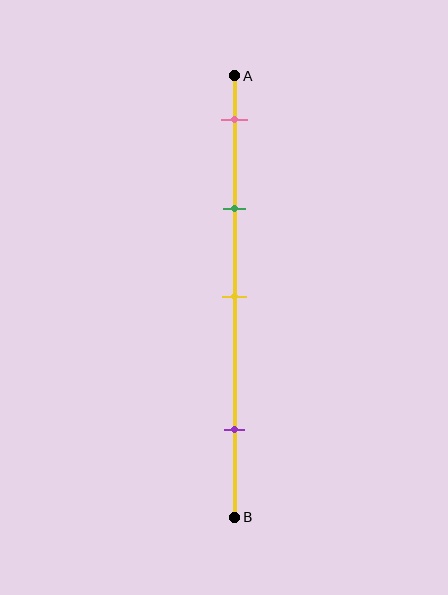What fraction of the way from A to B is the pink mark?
The pink mark is approximately 10% (0.1) of the way from A to B.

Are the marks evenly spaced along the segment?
No, the marks are not evenly spaced.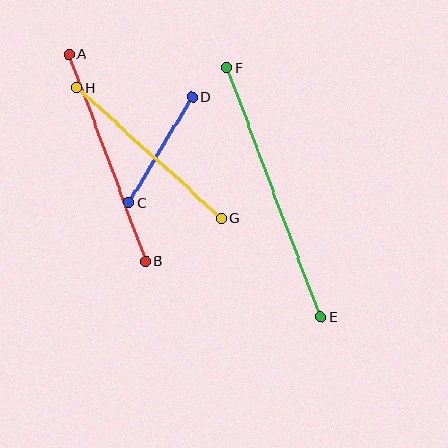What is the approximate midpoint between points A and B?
The midpoint is at approximately (107, 158) pixels.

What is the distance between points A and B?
The distance is approximately 221 pixels.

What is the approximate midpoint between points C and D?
The midpoint is at approximately (161, 150) pixels.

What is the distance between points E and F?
The distance is approximately 266 pixels.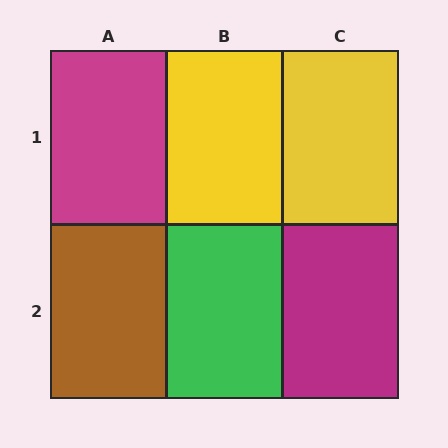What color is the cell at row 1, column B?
Yellow.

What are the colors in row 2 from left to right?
Brown, green, magenta.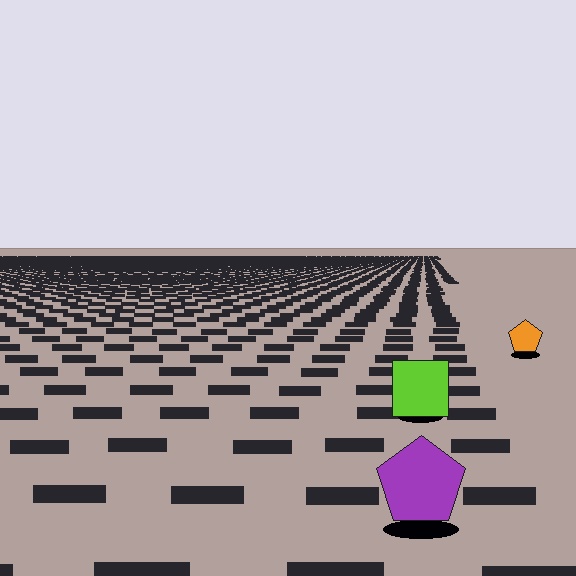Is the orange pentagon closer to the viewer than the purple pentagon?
No. The purple pentagon is closer — you can tell from the texture gradient: the ground texture is coarser near it.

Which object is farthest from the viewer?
The orange pentagon is farthest from the viewer. It appears smaller and the ground texture around it is denser.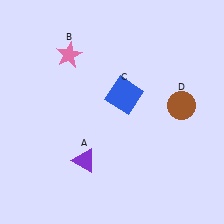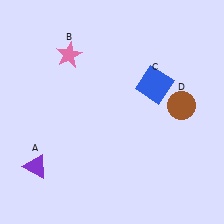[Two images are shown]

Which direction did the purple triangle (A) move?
The purple triangle (A) moved left.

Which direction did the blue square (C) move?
The blue square (C) moved right.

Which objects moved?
The objects that moved are: the purple triangle (A), the blue square (C).